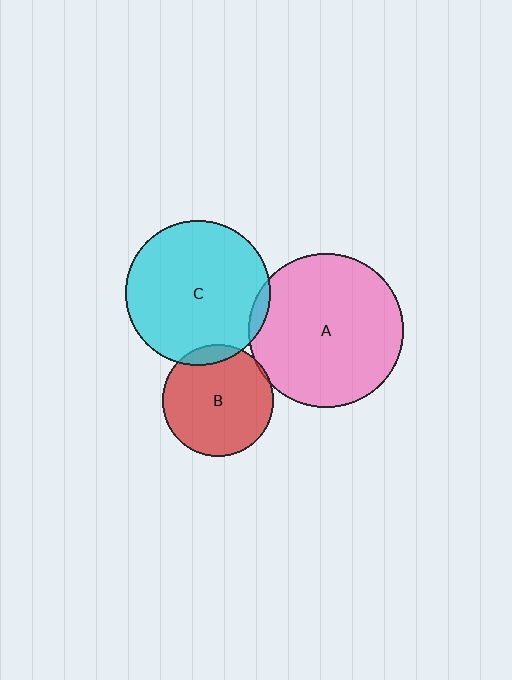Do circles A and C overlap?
Yes.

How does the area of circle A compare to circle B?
Approximately 1.9 times.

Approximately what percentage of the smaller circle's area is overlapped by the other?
Approximately 5%.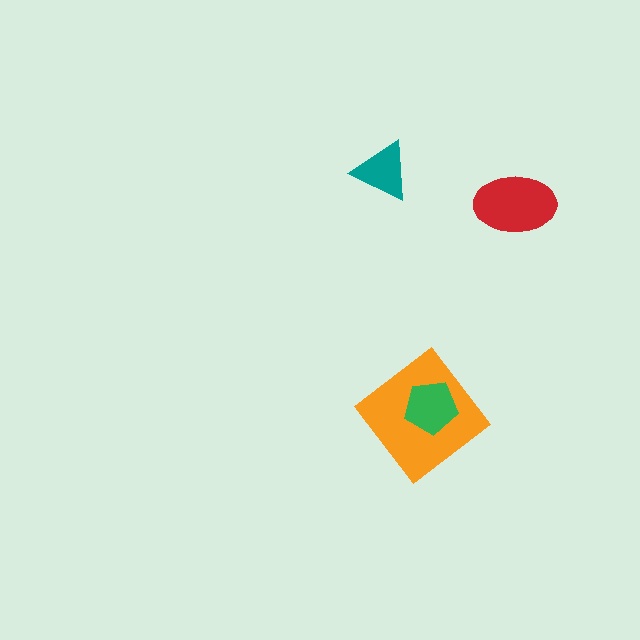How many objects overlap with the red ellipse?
0 objects overlap with the red ellipse.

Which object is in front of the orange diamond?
The green pentagon is in front of the orange diamond.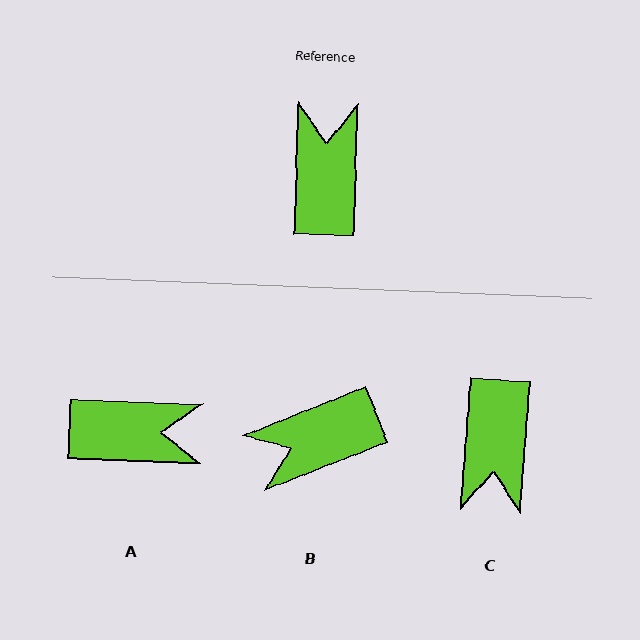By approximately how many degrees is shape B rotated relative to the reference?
Approximately 114 degrees counter-clockwise.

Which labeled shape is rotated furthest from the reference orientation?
C, about 178 degrees away.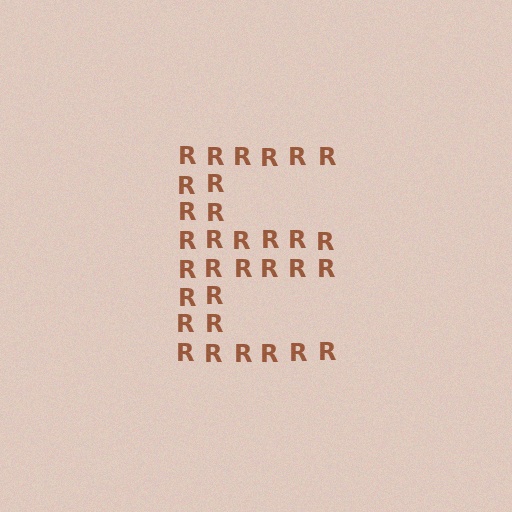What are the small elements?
The small elements are letter R's.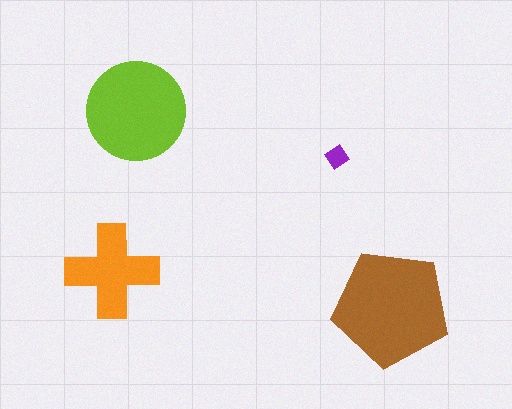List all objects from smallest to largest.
The purple diamond, the orange cross, the lime circle, the brown pentagon.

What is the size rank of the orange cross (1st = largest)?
3rd.